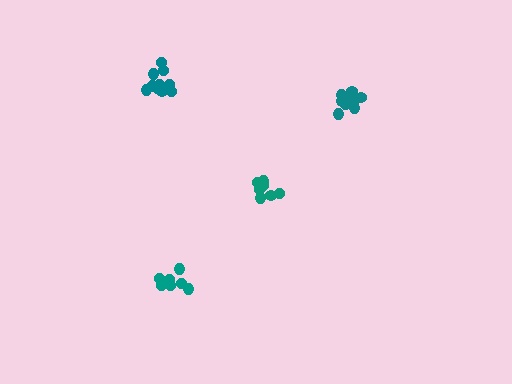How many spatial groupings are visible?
There are 4 spatial groupings.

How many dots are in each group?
Group 1: 11 dots, Group 2: 11 dots, Group 3: 8 dots, Group 4: 8 dots (38 total).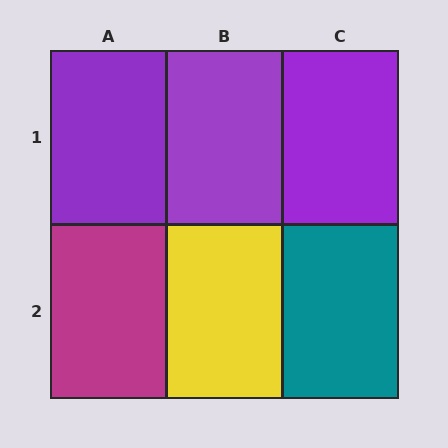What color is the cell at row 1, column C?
Purple.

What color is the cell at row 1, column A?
Purple.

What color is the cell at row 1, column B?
Purple.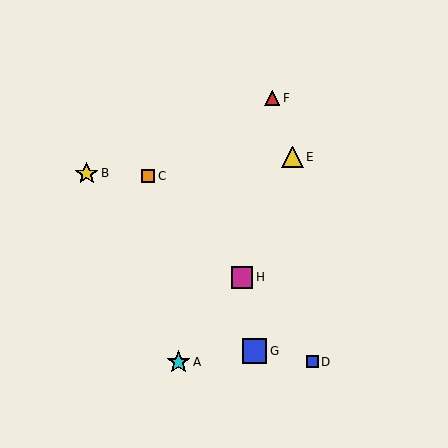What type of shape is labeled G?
Shape G is a blue square.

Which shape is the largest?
The blue square (labeled G) is the largest.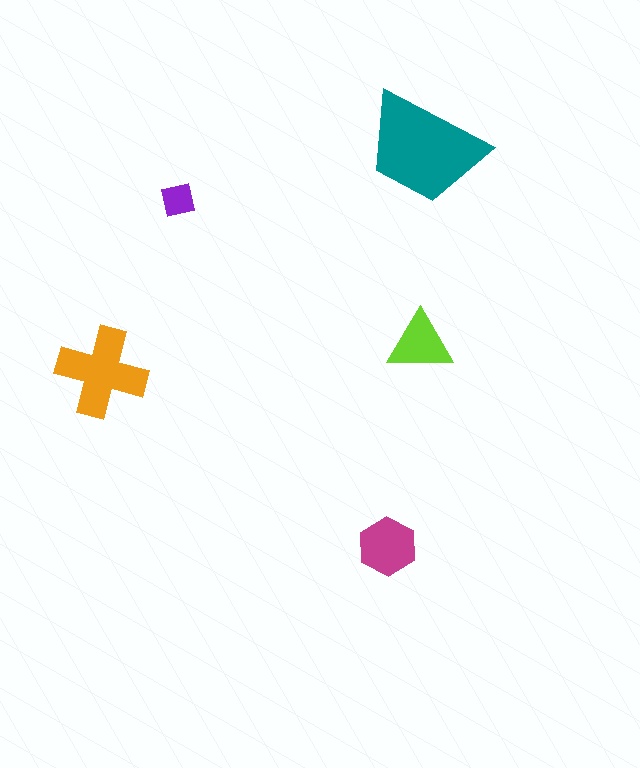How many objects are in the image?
There are 5 objects in the image.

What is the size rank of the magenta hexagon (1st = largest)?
3rd.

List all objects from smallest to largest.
The purple square, the lime triangle, the magenta hexagon, the orange cross, the teal trapezoid.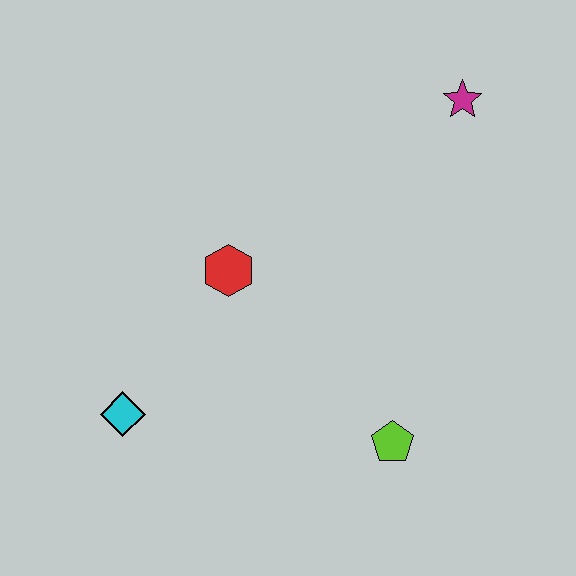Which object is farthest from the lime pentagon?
The magenta star is farthest from the lime pentagon.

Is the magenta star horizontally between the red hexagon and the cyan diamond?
No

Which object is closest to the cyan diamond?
The red hexagon is closest to the cyan diamond.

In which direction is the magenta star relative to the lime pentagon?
The magenta star is above the lime pentagon.